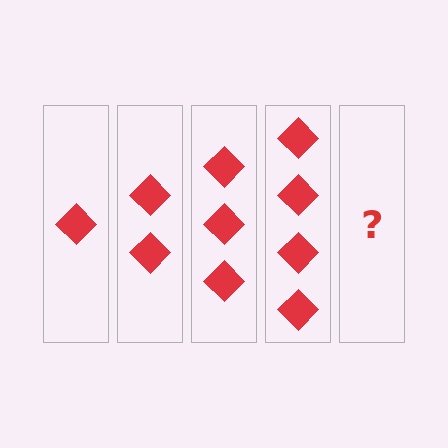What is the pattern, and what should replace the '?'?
The pattern is that each step adds one more diamond. The '?' should be 5 diamonds.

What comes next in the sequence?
The next element should be 5 diamonds.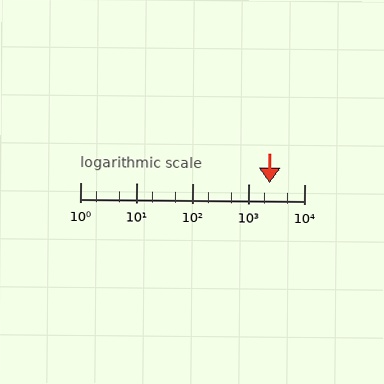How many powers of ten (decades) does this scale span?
The scale spans 4 decades, from 1 to 10000.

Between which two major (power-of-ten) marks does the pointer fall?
The pointer is between 1000 and 10000.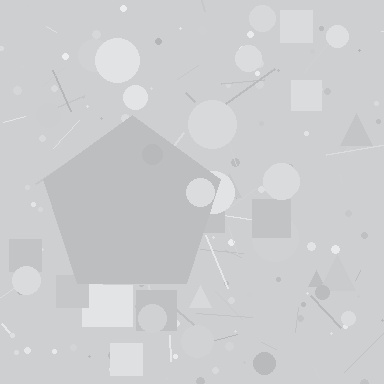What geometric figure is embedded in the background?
A pentagon is embedded in the background.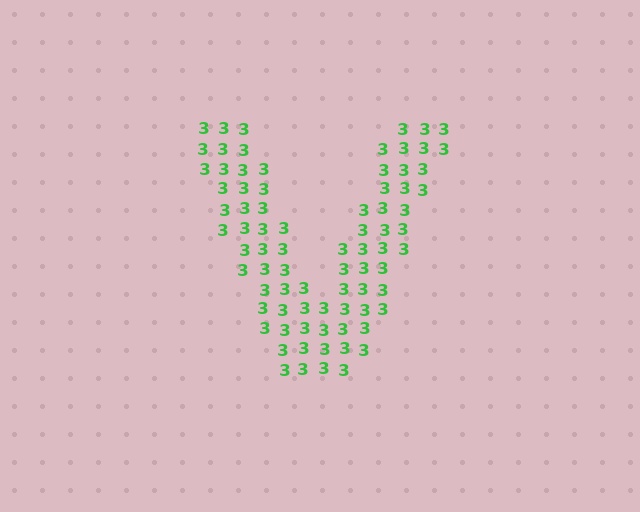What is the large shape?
The large shape is the letter V.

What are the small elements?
The small elements are digit 3's.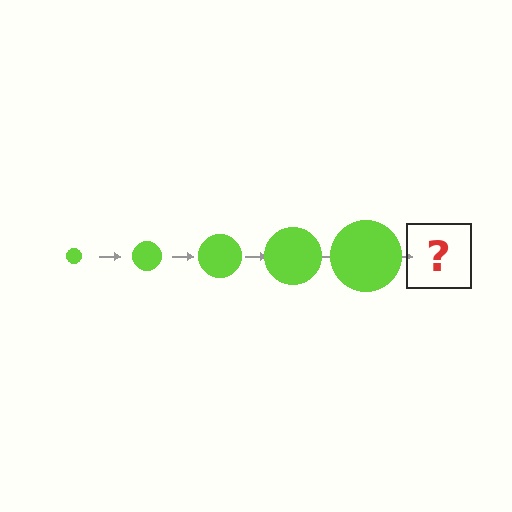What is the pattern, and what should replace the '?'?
The pattern is that the circle gets progressively larger each step. The '?' should be a lime circle, larger than the previous one.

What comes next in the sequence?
The next element should be a lime circle, larger than the previous one.